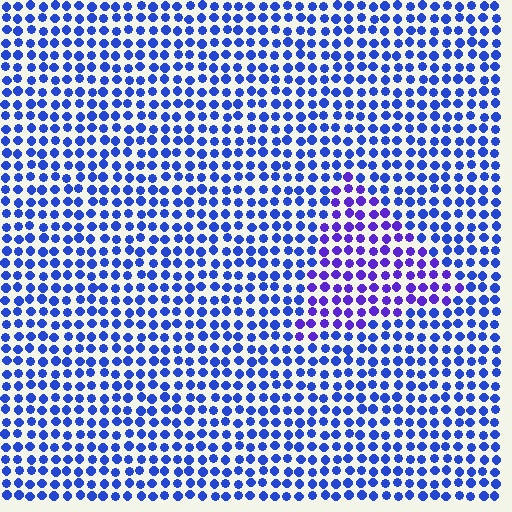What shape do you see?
I see a triangle.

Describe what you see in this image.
The image is filled with small blue elements in a uniform arrangement. A triangle-shaped region is visible where the elements are tinted to a slightly different hue, forming a subtle color boundary.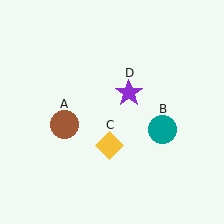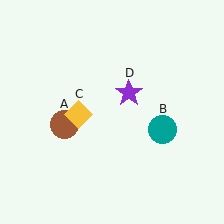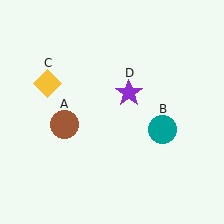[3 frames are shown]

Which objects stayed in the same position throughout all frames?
Brown circle (object A) and teal circle (object B) and purple star (object D) remained stationary.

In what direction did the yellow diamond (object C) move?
The yellow diamond (object C) moved up and to the left.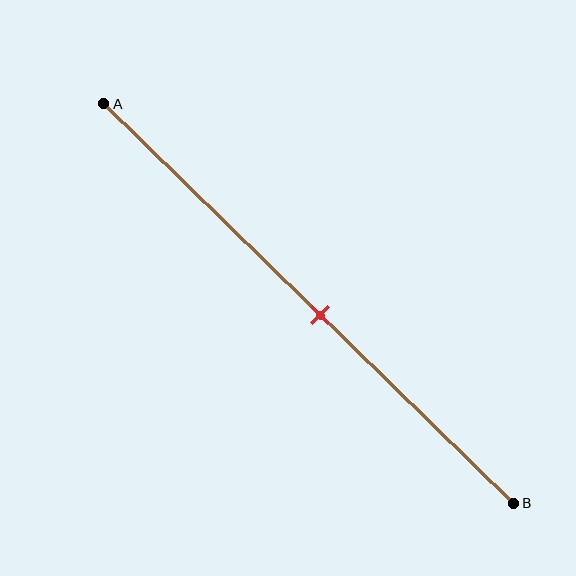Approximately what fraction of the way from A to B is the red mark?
The red mark is approximately 55% of the way from A to B.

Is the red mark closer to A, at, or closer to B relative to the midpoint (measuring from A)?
The red mark is approximately at the midpoint of segment AB.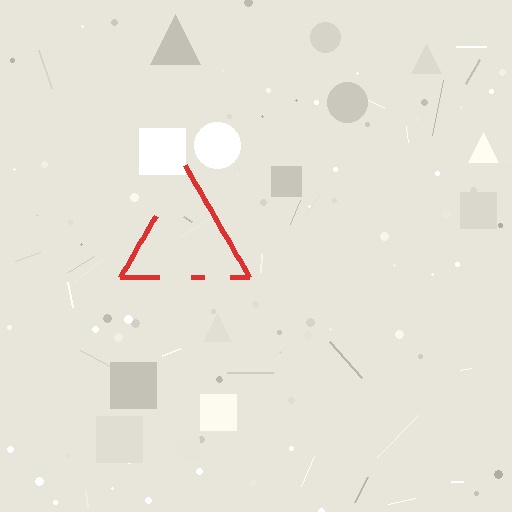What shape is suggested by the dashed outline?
The dashed outline suggests a triangle.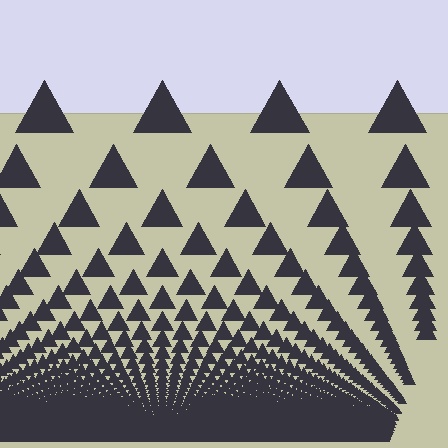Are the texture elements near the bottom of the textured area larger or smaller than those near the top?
Smaller. The gradient is inverted — elements near the bottom are smaller and denser.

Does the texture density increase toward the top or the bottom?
Density increases toward the bottom.